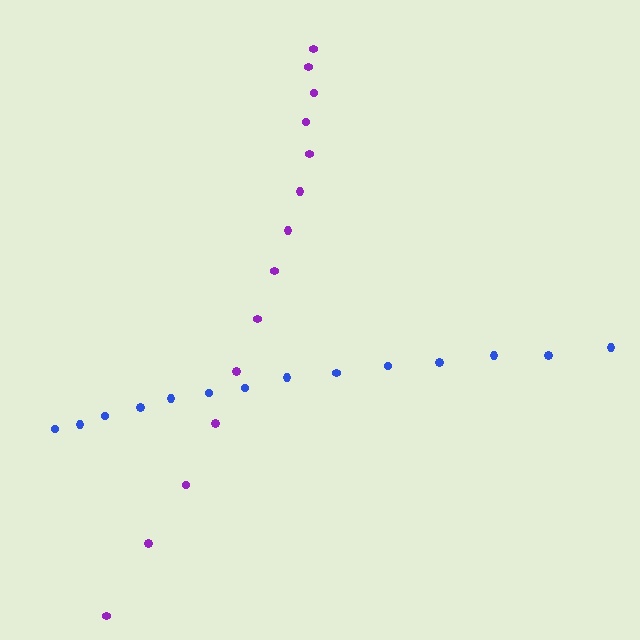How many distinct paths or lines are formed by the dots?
There are 2 distinct paths.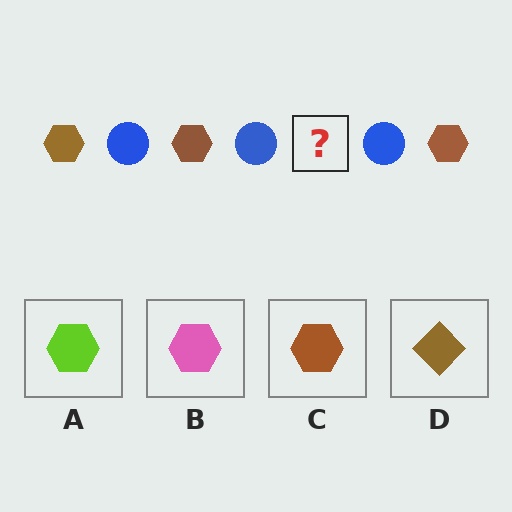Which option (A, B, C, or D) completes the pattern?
C.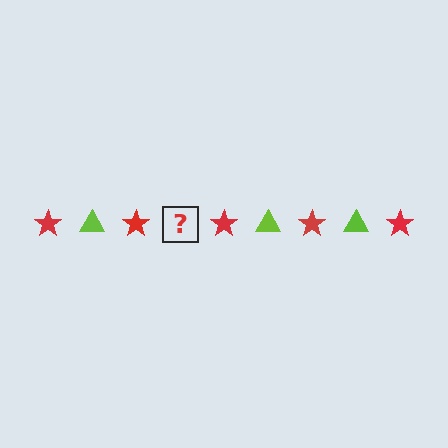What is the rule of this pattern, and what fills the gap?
The rule is that the pattern alternates between red star and lime triangle. The gap should be filled with a lime triangle.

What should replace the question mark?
The question mark should be replaced with a lime triangle.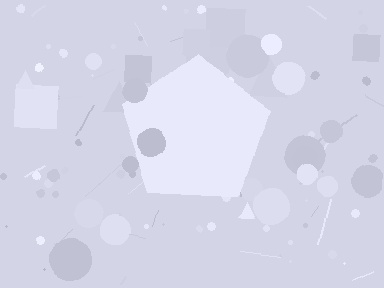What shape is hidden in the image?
A pentagon is hidden in the image.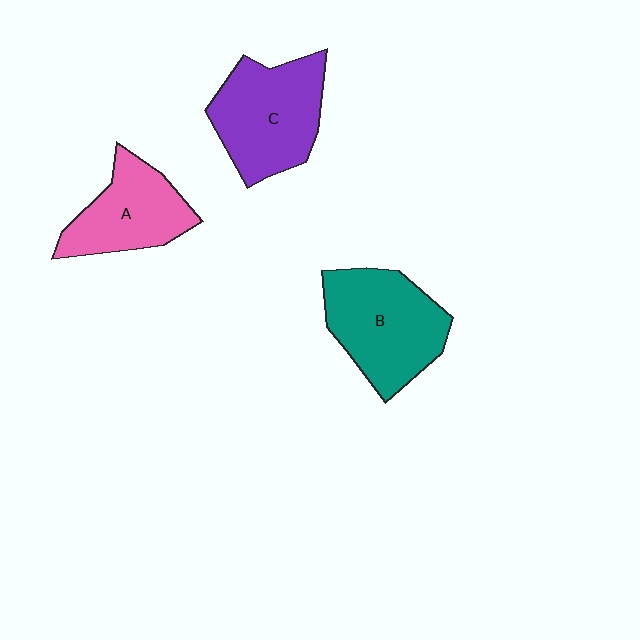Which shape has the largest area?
Shape B (teal).